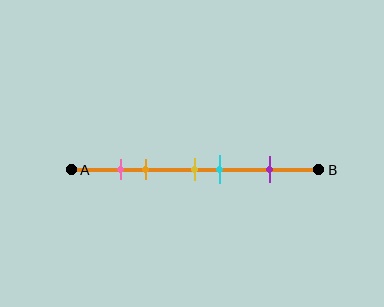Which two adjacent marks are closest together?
The pink and orange marks are the closest adjacent pair.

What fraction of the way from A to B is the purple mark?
The purple mark is approximately 80% (0.8) of the way from A to B.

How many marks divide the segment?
There are 5 marks dividing the segment.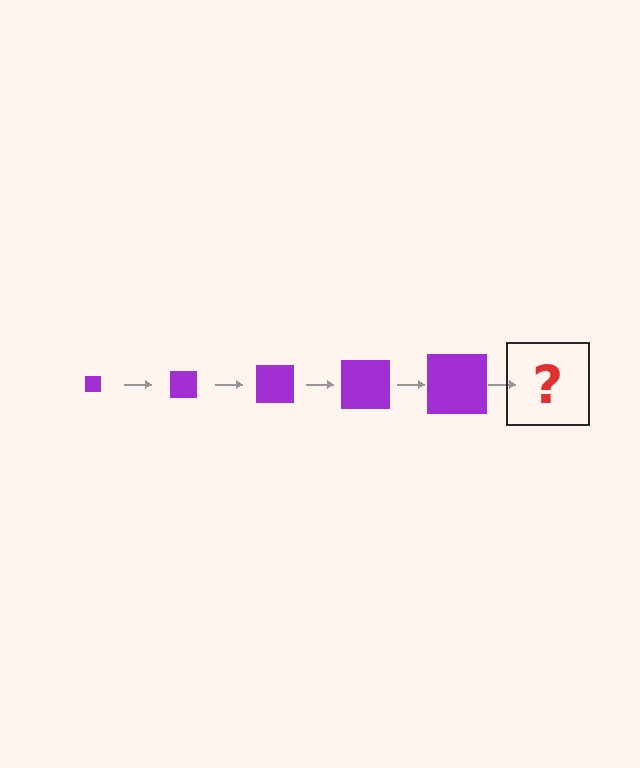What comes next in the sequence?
The next element should be a purple square, larger than the previous one.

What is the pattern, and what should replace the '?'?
The pattern is that the square gets progressively larger each step. The '?' should be a purple square, larger than the previous one.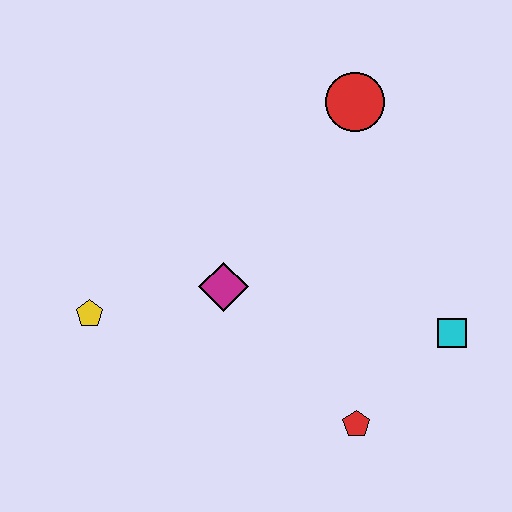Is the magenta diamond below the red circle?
Yes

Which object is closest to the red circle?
The magenta diamond is closest to the red circle.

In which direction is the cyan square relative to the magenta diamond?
The cyan square is to the right of the magenta diamond.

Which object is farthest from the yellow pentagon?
The cyan square is farthest from the yellow pentagon.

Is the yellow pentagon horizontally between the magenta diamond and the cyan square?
No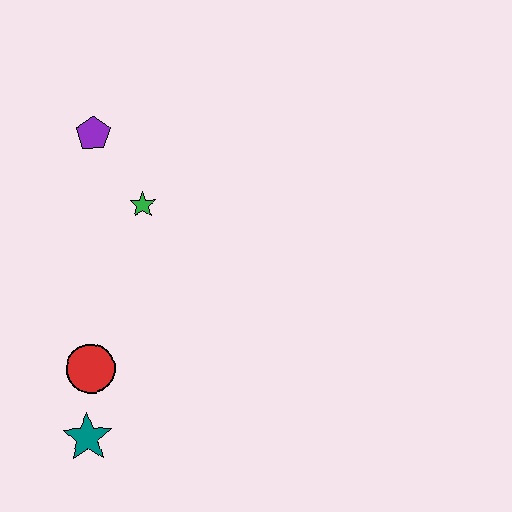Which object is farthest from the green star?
The teal star is farthest from the green star.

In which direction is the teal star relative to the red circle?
The teal star is below the red circle.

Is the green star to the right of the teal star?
Yes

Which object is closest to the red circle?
The teal star is closest to the red circle.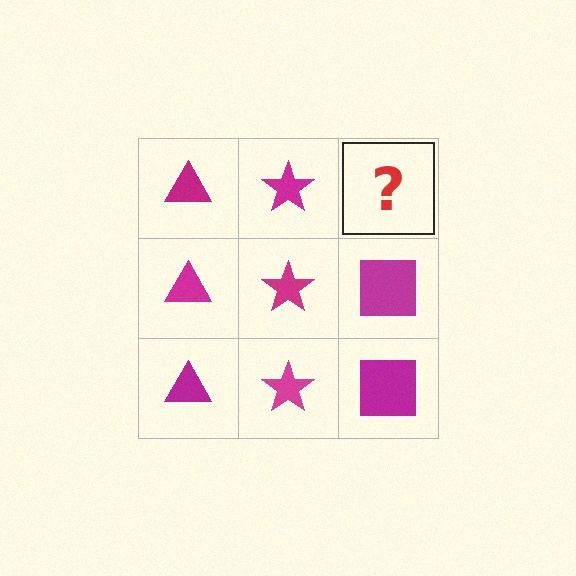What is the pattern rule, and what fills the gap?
The rule is that each column has a consistent shape. The gap should be filled with a magenta square.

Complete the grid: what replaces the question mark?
The question mark should be replaced with a magenta square.